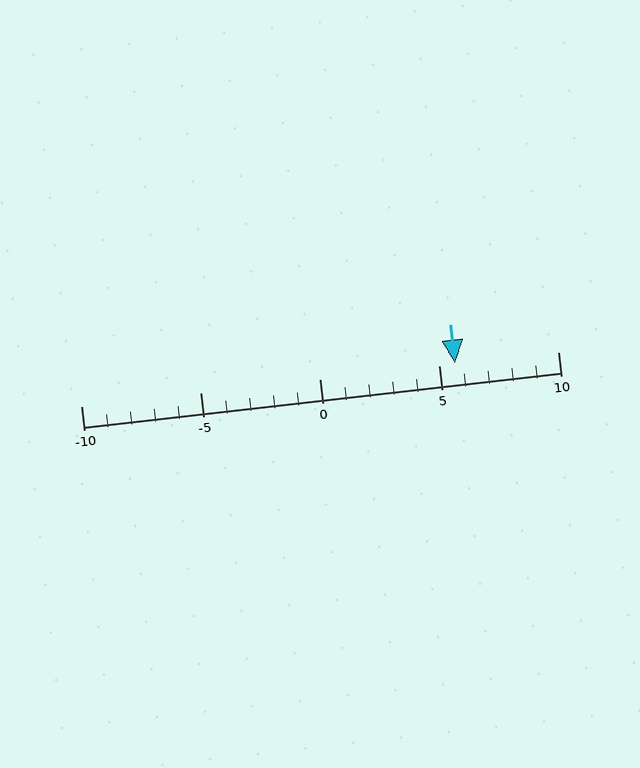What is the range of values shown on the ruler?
The ruler shows values from -10 to 10.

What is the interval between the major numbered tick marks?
The major tick marks are spaced 5 units apart.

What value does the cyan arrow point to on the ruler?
The cyan arrow points to approximately 6.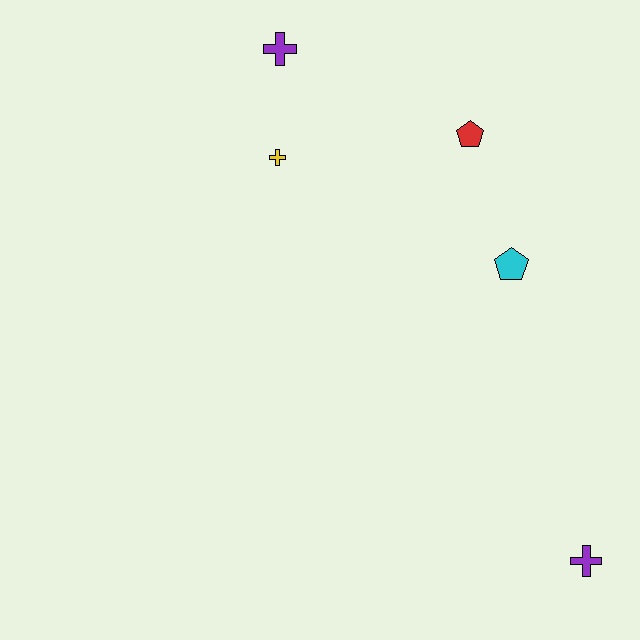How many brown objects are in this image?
There are no brown objects.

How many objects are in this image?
There are 5 objects.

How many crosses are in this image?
There are 3 crosses.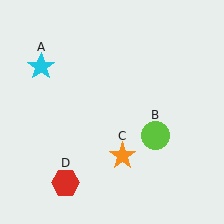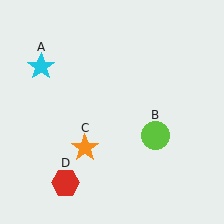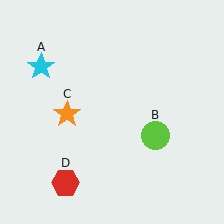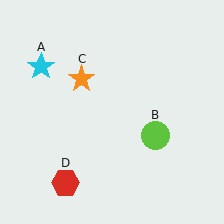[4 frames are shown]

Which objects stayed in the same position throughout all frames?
Cyan star (object A) and lime circle (object B) and red hexagon (object D) remained stationary.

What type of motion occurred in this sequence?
The orange star (object C) rotated clockwise around the center of the scene.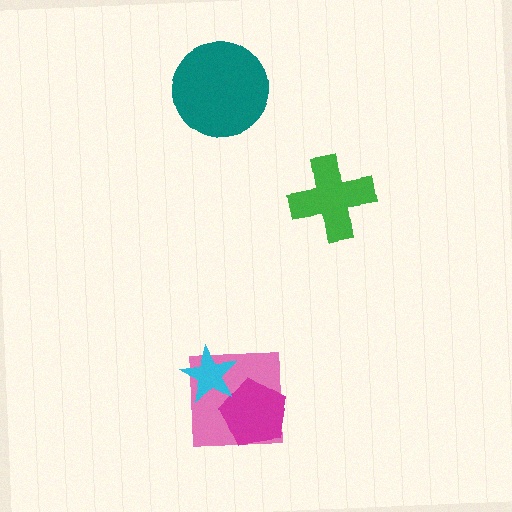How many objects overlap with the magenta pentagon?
2 objects overlap with the magenta pentagon.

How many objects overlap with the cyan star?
2 objects overlap with the cyan star.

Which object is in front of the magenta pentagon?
The cyan star is in front of the magenta pentagon.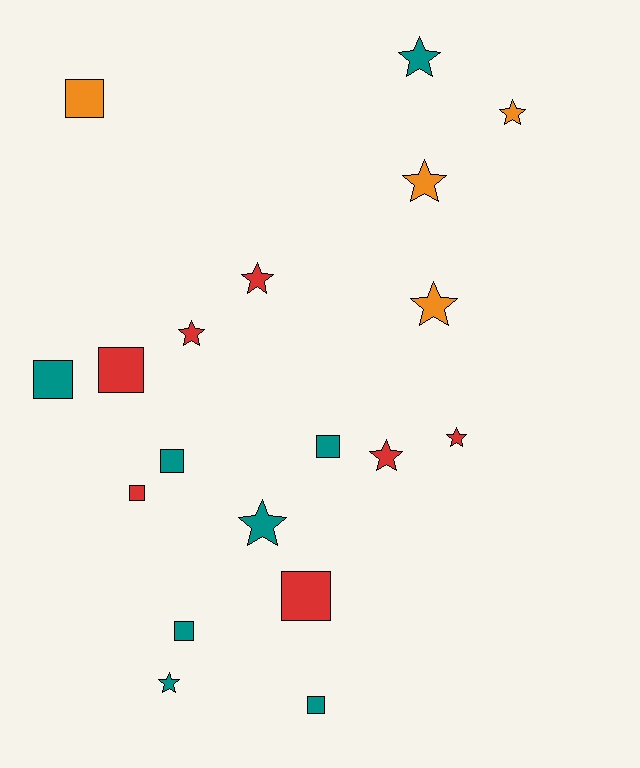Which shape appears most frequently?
Star, with 10 objects.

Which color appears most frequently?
Teal, with 8 objects.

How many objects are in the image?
There are 19 objects.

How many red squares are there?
There are 3 red squares.